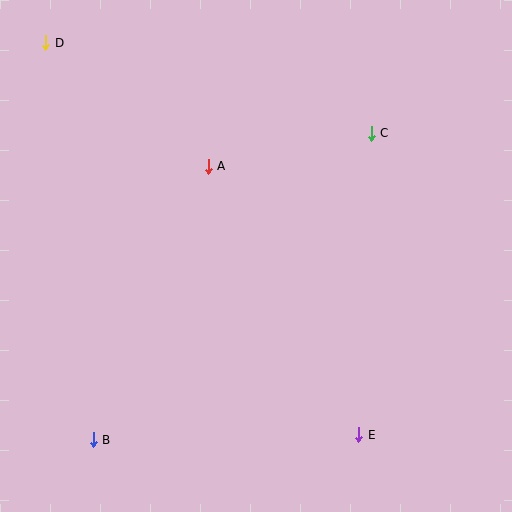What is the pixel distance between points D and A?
The distance between D and A is 204 pixels.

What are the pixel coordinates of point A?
Point A is at (208, 166).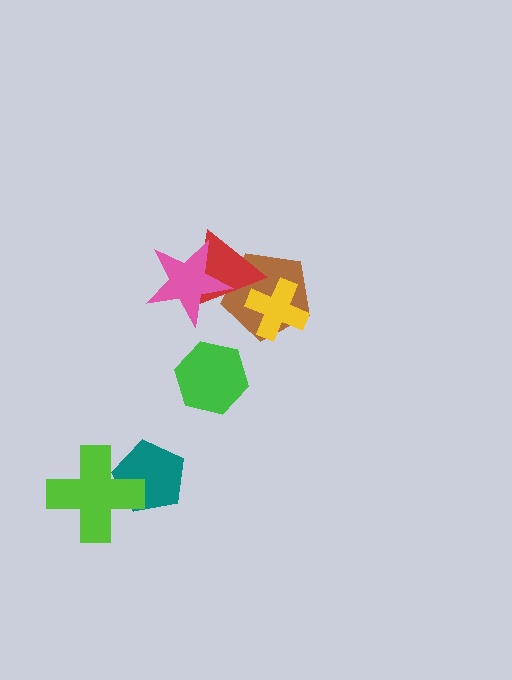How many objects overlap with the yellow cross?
2 objects overlap with the yellow cross.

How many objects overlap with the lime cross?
1 object overlaps with the lime cross.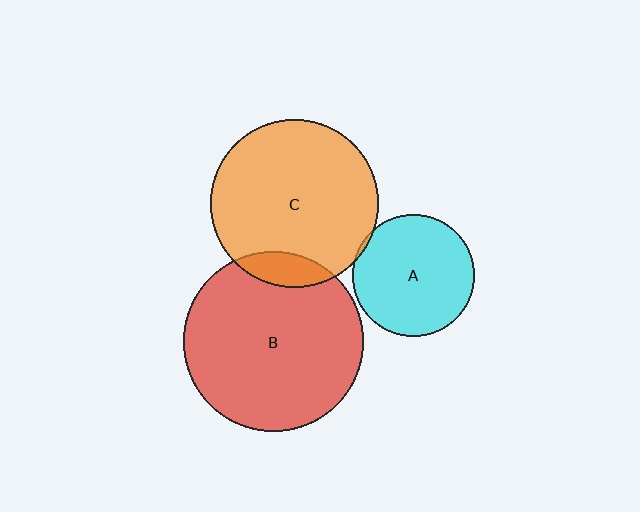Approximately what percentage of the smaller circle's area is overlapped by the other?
Approximately 10%.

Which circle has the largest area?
Circle B (red).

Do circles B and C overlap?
Yes.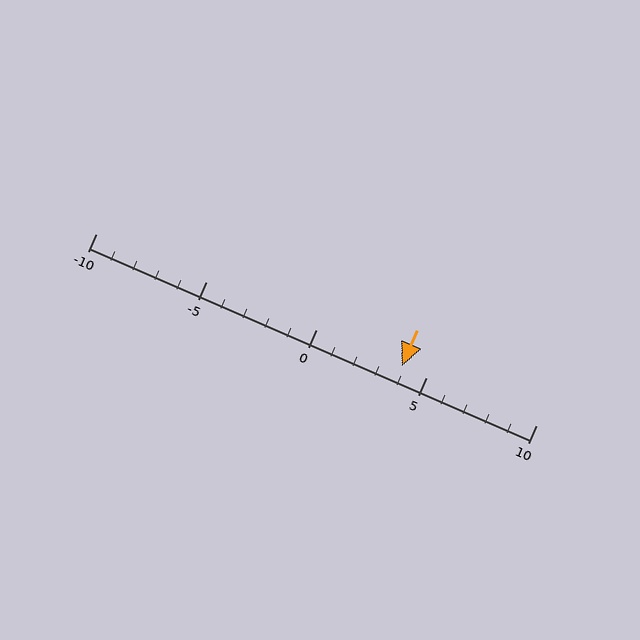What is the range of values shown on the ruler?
The ruler shows values from -10 to 10.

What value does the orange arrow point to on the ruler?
The orange arrow points to approximately 4.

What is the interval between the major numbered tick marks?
The major tick marks are spaced 5 units apart.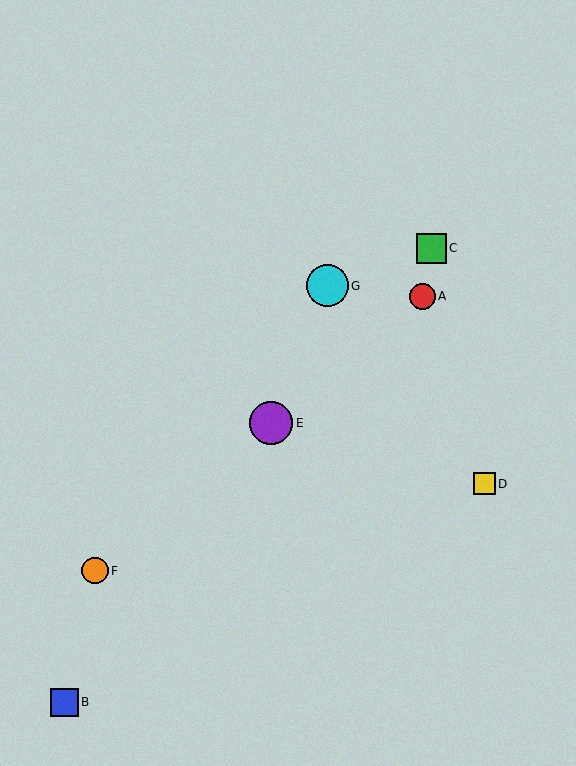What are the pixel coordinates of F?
Object F is at (95, 571).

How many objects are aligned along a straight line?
3 objects (A, E, F) are aligned along a straight line.